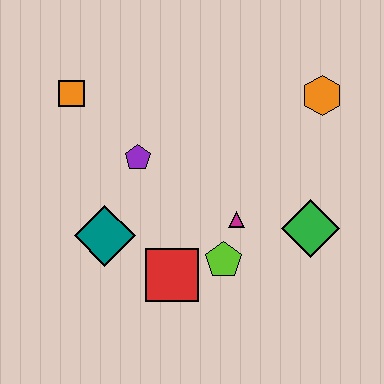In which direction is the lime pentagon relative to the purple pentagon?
The lime pentagon is below the purple pentagon.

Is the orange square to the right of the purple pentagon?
No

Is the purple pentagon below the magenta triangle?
No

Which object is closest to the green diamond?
The magenta triangle is closest to the green diamond.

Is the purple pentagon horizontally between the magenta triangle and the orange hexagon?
No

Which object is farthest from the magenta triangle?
The orange square is farthest from the magenta triangle.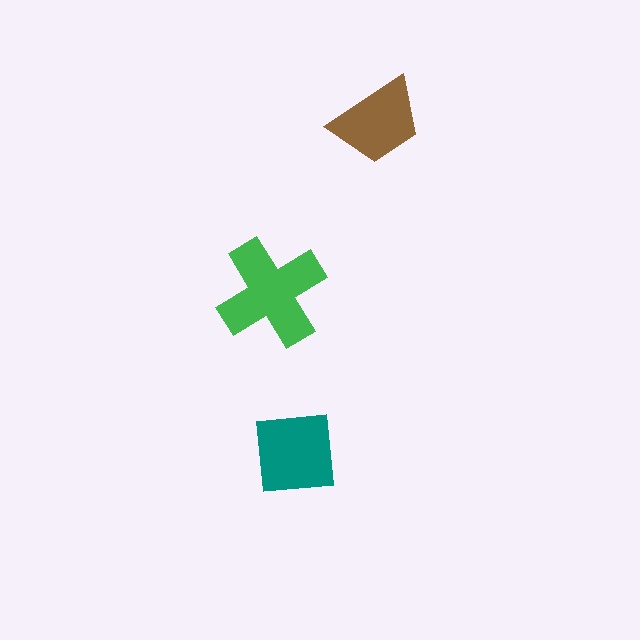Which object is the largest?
The green cross.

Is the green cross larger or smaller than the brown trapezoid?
Larger.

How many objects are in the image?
There are 3 objects in the image.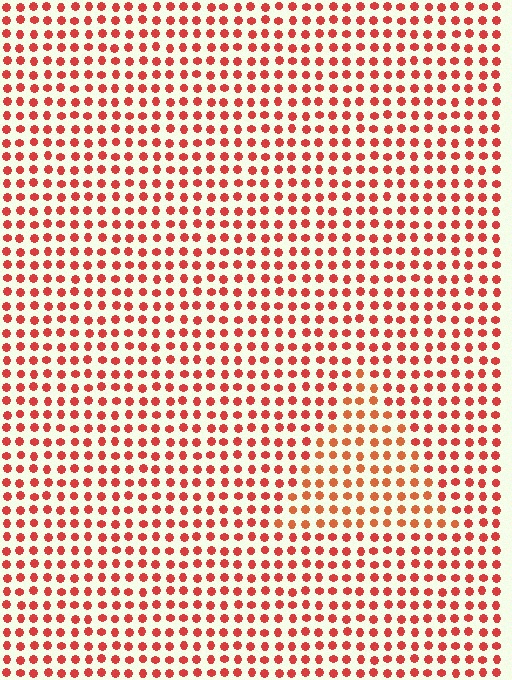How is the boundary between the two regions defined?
The boundary is defined purely by a slight shift in hue (about 18 degrees). Spacing, size, and orientation are identical on both sides.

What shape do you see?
I see a triangle.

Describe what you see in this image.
The image is filled with small red elements in a uniform arrangement. A triangle-shaped region is visible where the elements are tinted to a slightly different hue, forming a subtle color boundary.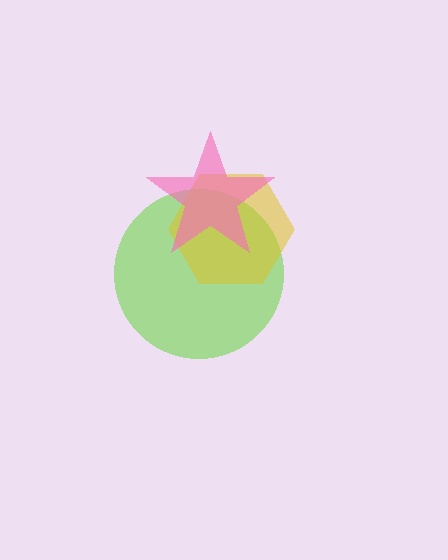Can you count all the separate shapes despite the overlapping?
Yes, there are 3 separate shapes.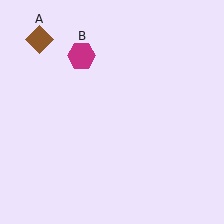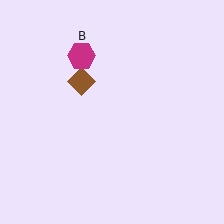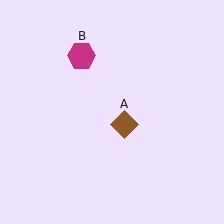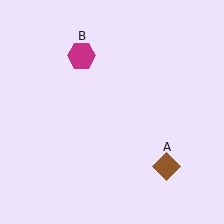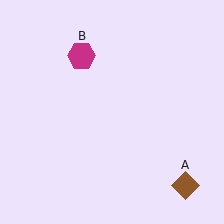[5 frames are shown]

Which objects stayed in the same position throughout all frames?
Magenta hexagon (object B) remained stationary.